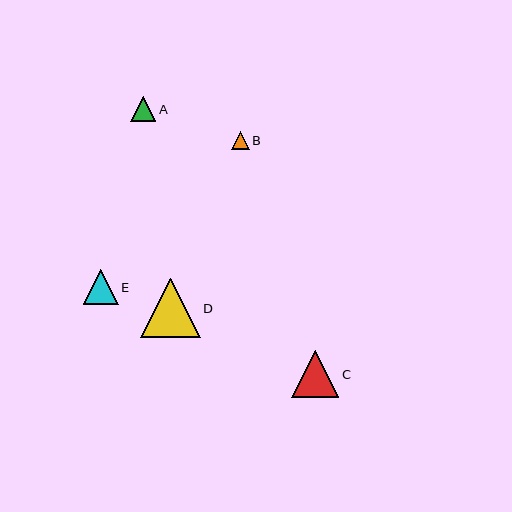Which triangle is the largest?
Triangle D is the largest with a size of approximately 59 pixels.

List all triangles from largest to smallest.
From largest to smallest: D, C, E, A, B.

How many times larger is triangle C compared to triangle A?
Triangle C is approximately 1.9 times the size of triangle A.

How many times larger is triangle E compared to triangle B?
Triangle E is approximately 1.9 times the size of triangle B.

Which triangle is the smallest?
Triangle B is the smallest with a size of approximately 18 pixels.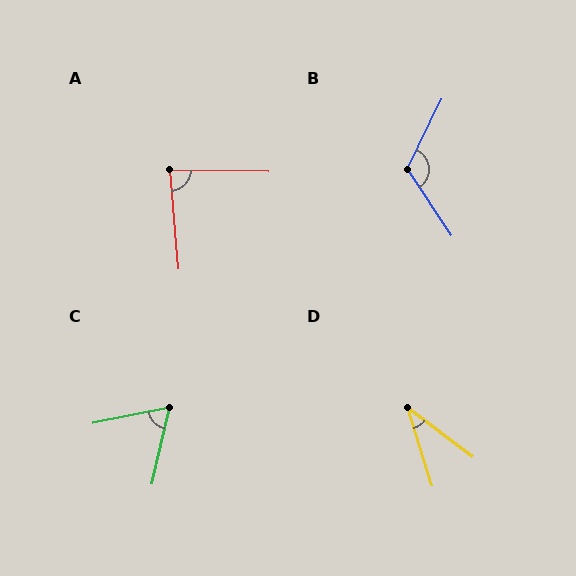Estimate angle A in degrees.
Approximately 84 degrees.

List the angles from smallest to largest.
D (35°), C (66°), A (84°), B (120°).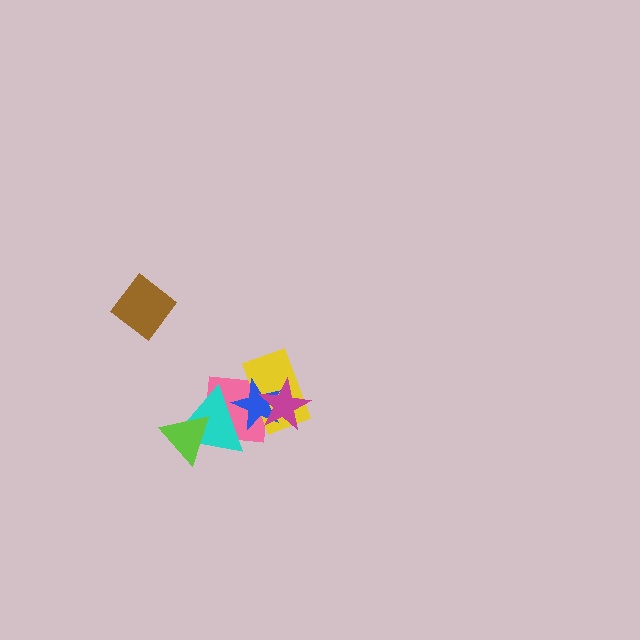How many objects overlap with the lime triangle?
2 objects overlap with the lime triangle.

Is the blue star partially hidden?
Yes, it is partially covered by another shape.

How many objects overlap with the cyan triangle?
3 objects overlap with the cyan triangle.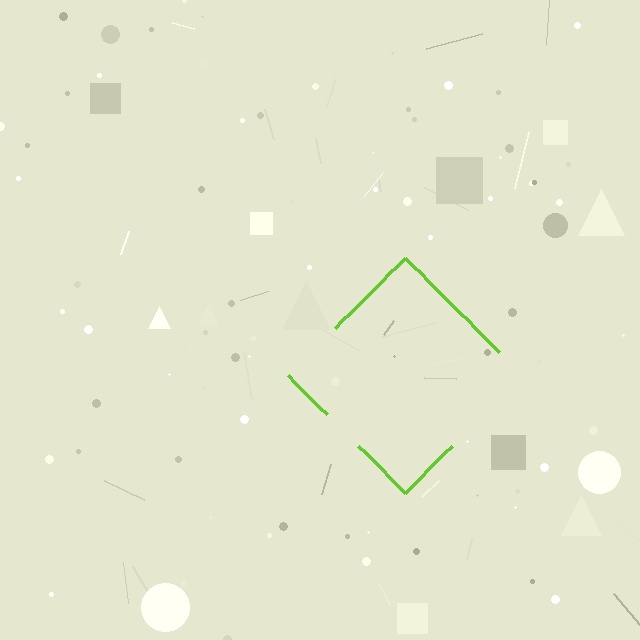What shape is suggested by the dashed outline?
The dashed outline suggests a diamond.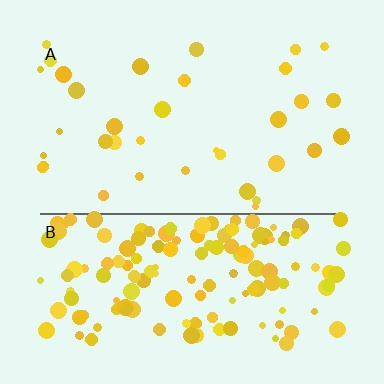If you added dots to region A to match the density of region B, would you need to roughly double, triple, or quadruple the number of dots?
Approximately quadruple.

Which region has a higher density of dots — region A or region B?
B (the bottom).